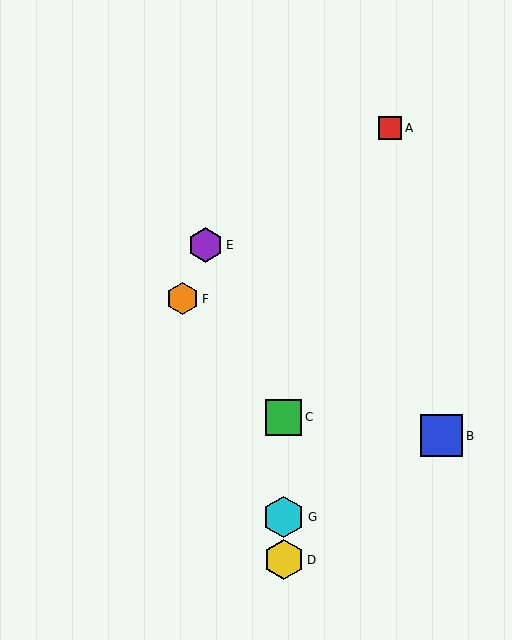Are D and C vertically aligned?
Yes, both are at x≈284.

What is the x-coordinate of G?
Object G is at x≈284.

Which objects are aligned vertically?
Objects C, D, G are aligned vertically.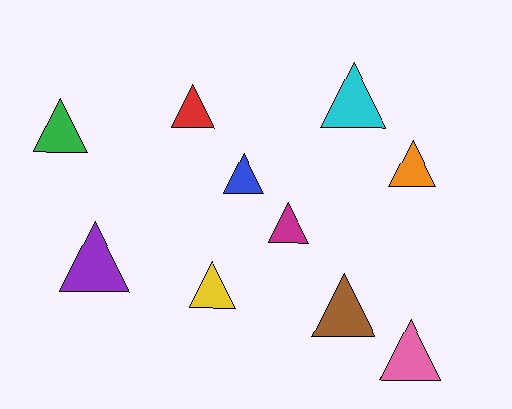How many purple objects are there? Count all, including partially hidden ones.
There is 1 purple object.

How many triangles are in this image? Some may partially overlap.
There are 10 triangles.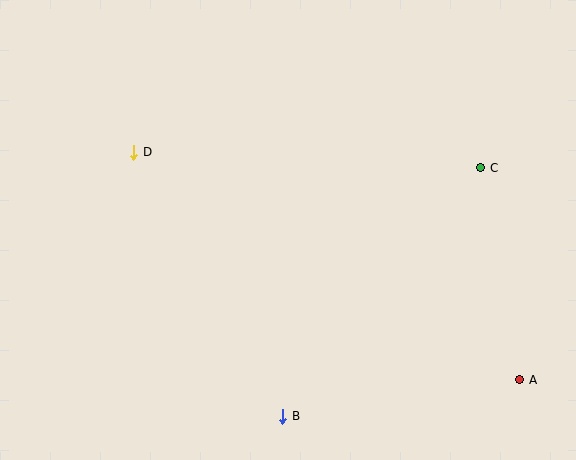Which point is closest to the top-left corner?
Point D is closest to the top-left corner.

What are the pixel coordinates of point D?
Point D is at (134, 152).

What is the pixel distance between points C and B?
The distance between C and B is 318 pixels.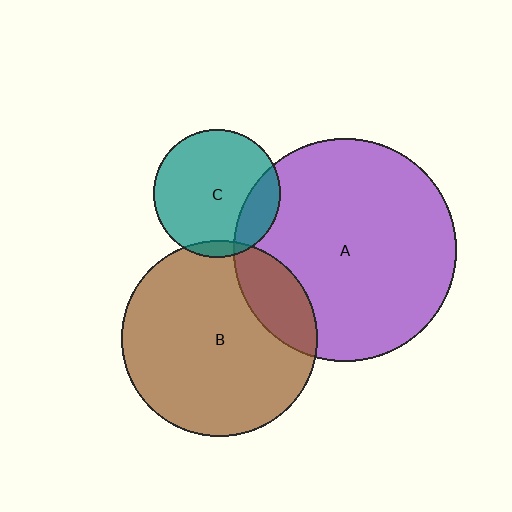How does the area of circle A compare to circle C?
Approximately 3.1 times.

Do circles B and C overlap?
Yes.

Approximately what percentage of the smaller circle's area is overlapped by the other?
Approximately 5%.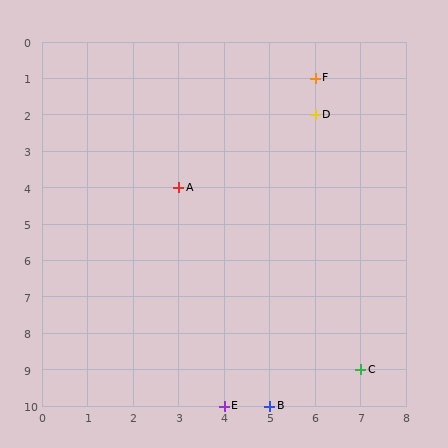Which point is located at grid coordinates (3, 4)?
Point A is at (3, 4).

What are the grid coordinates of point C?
Point C is at grid coordinates (7, 9).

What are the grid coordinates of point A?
Point A is at grid coordinates (3, 4).